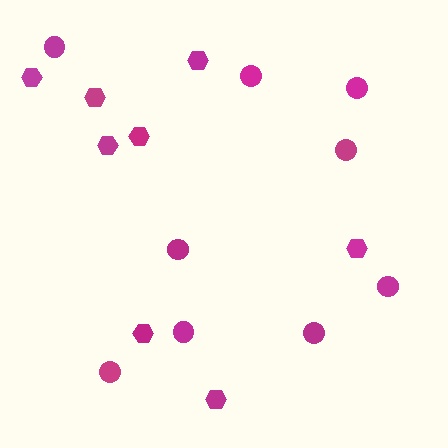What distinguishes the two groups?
There are 2 groups: one group of hexagons (8) and one group of circles (9).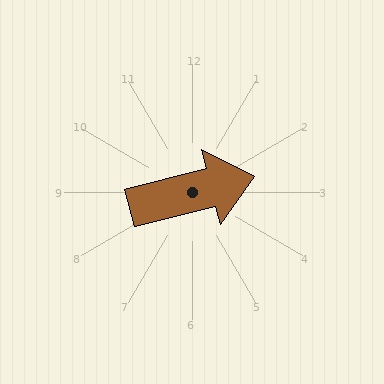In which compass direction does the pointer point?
East.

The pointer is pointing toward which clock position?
Roughly 3 o'clock.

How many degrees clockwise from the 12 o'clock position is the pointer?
Approximately 76 degrees.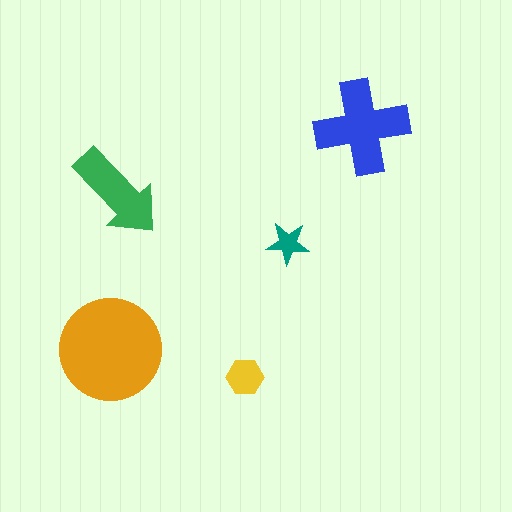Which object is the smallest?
The teal star.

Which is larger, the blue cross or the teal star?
The blue cross.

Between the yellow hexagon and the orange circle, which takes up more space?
The orange circle.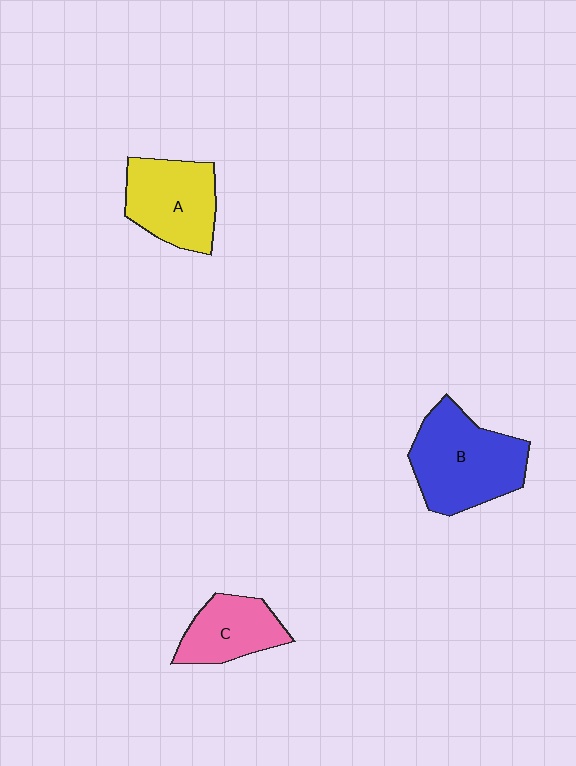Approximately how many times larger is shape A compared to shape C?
Approximately 1.3 times.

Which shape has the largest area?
Shape B (blue).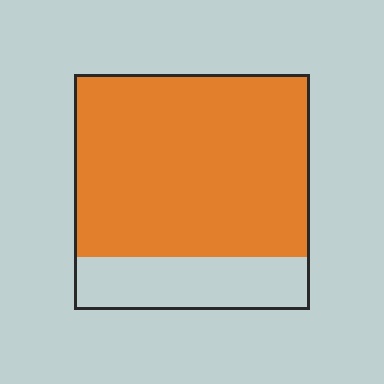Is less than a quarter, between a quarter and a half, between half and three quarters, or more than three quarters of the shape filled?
More than three quarters.